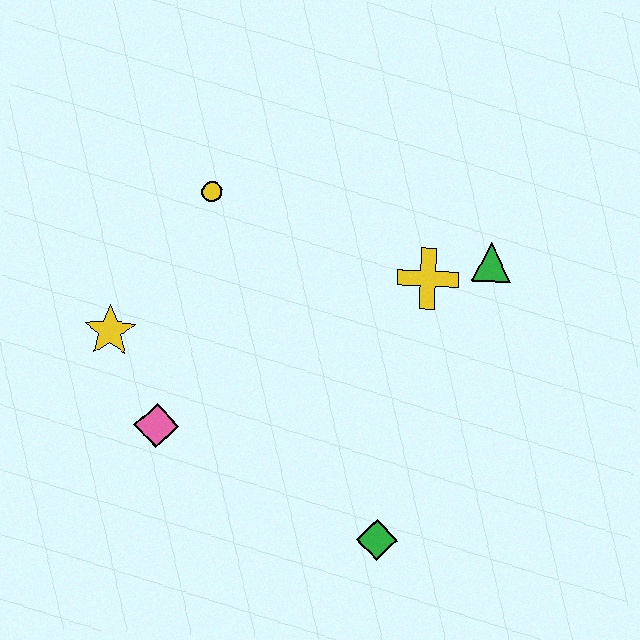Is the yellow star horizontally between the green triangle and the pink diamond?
No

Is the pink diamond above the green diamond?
Yes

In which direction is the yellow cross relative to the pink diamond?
The yellow cross is to the right of the pink diamond.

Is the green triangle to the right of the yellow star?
Yes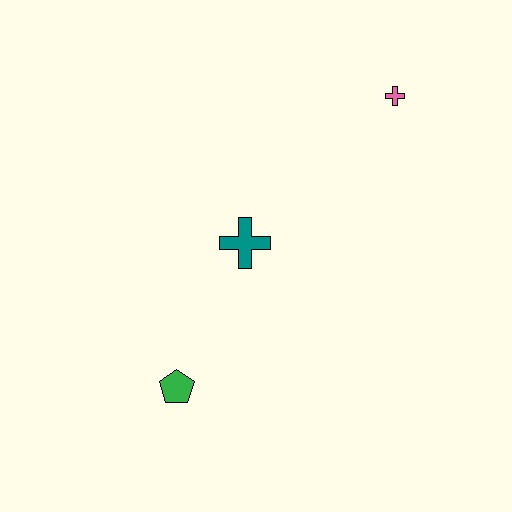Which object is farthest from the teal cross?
The pink cross is farthest from the teal cross.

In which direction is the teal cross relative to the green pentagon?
The teal cross is above the green pentagon.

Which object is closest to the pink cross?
The teal cross is closest to the pink cross.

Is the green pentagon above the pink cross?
No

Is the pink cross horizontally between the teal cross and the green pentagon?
No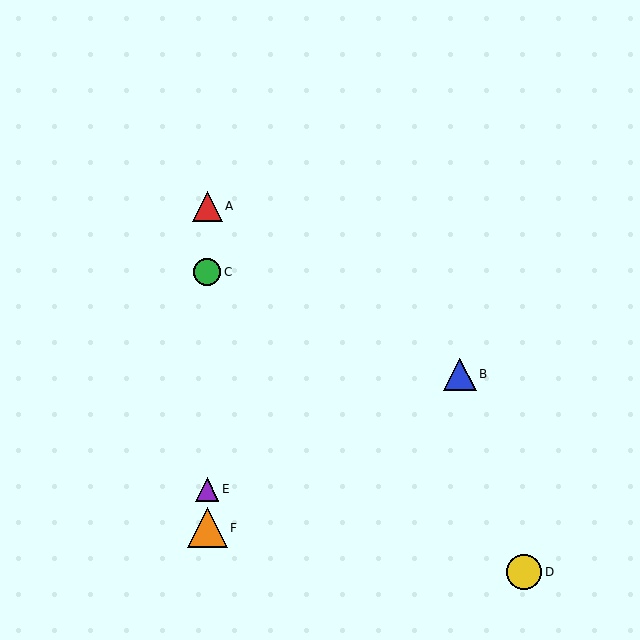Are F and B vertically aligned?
No, F is at x≈207 and B is at x≈460.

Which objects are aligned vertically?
Objects A, C, E, F are aligned vertically.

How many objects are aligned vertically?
4 objects (A, C, E, F) are aligned vertically.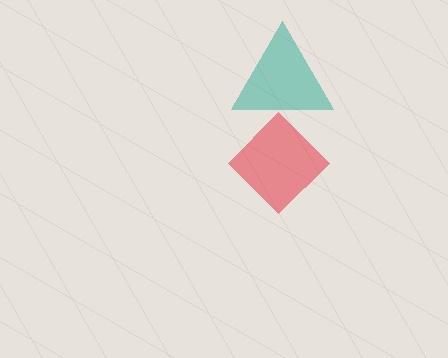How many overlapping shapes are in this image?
There are 2 overlapping shapes in the image.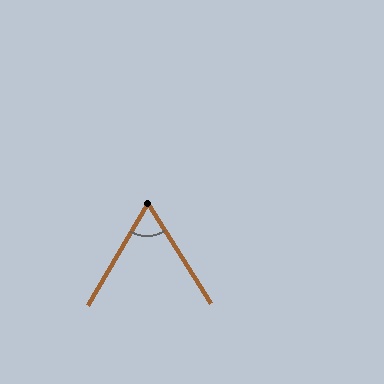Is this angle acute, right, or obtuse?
It is acute.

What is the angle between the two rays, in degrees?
Approximately 62 degrees.